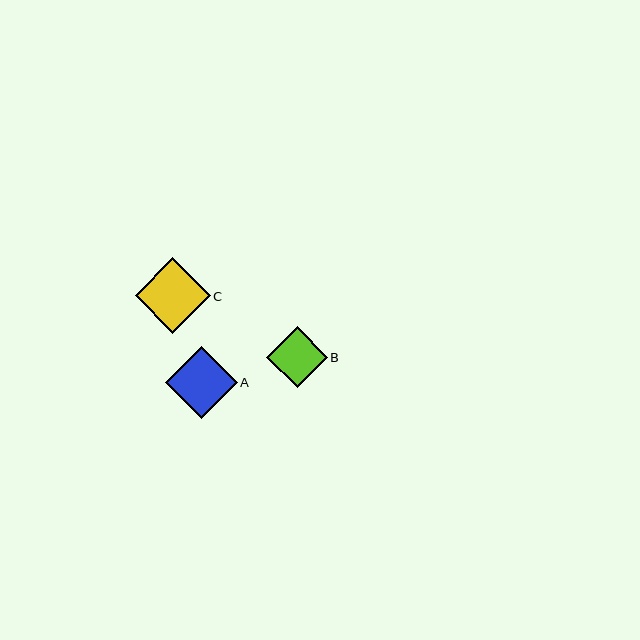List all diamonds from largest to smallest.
From largest to smallest: C, A, B.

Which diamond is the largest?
Diamond C is the largest with a size of approximately 75 pixels.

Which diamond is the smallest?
Diamond B is the smallest with a size of approximately 61 pixels.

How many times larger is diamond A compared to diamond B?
Diamond A is approximately 1.2 times the size of diamond B.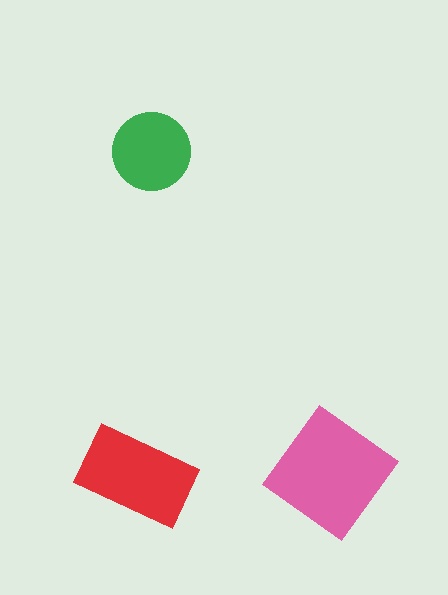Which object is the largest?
The pink diamond.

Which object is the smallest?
The green circle.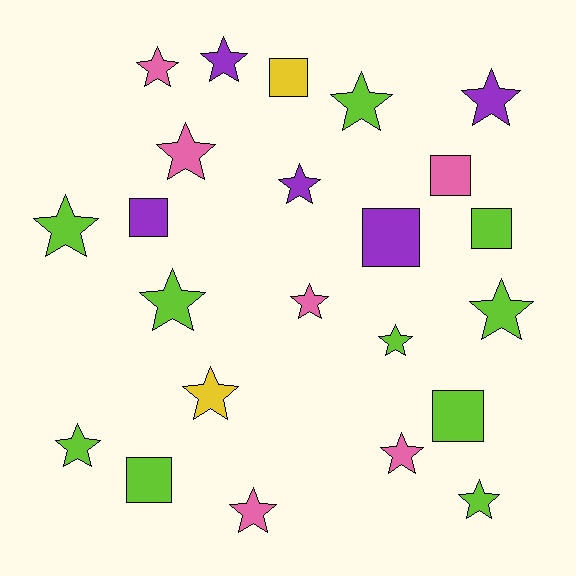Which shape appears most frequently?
Star, with 16 objects.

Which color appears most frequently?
Lime, with 10 objects.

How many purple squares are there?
There are 2 purple squares.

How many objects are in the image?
There are 23 objects.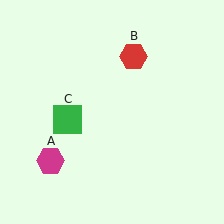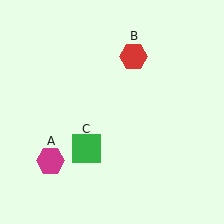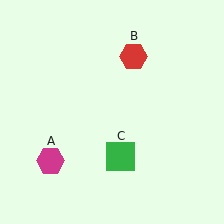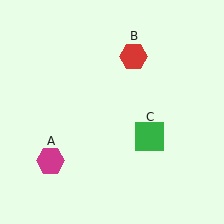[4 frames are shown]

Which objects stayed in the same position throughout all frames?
Magenta hexagon (object A) and red hexagon (object B) remained stationary.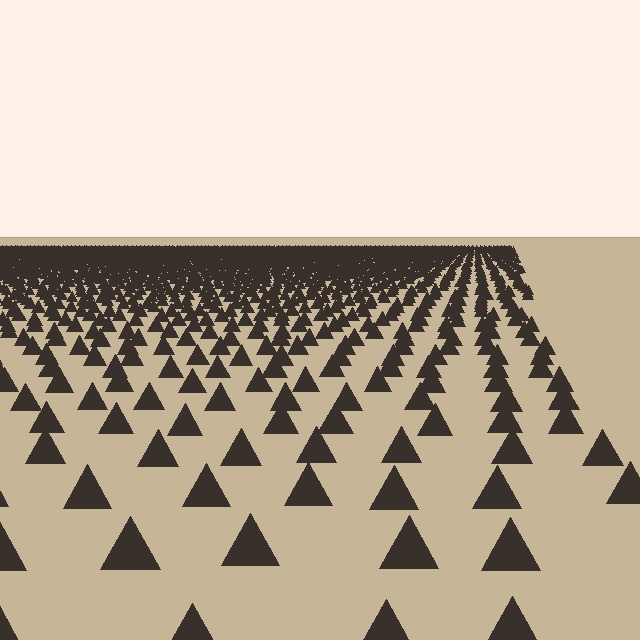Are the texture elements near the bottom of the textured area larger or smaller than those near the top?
Larger. Near the bottom, elements are closer to the viewer and appear at a bigger on-screen size.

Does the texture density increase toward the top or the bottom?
Density increases toward the top.